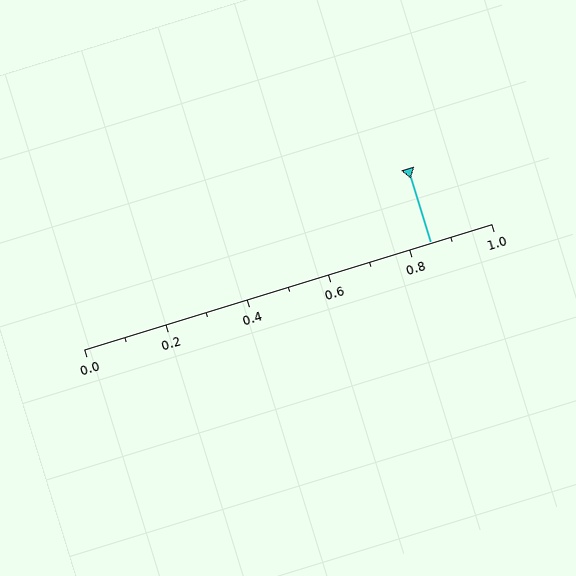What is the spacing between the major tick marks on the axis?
The major ticks are spaced 0.2 apart.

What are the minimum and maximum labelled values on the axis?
The axis runs from 0.0 to 1.0.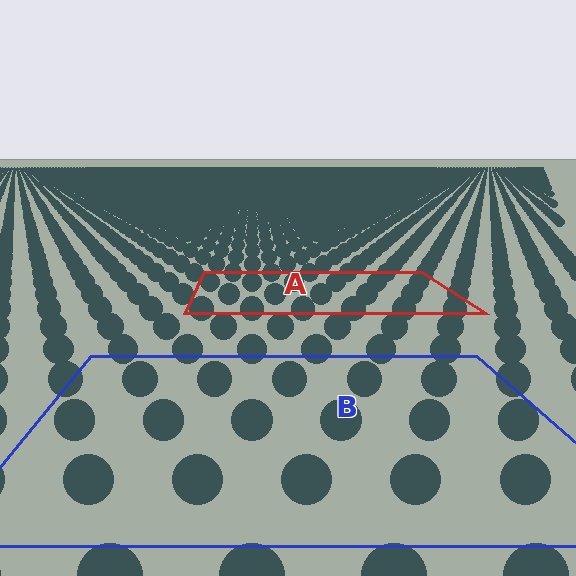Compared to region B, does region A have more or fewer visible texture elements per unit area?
Region A has more texture elements per unit area — they are packed more densely because it is farther away.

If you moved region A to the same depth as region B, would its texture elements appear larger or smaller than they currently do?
They would appear larger. At a closer depth, the same texture elements are projected at a bigger on-screen size.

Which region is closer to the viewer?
Region B is closer. The texture elements there are larger and more spread out.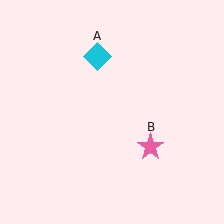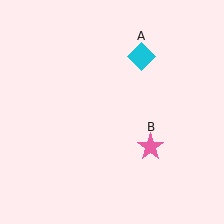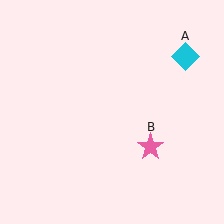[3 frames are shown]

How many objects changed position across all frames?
1 object changed position: cyan diamond (object A).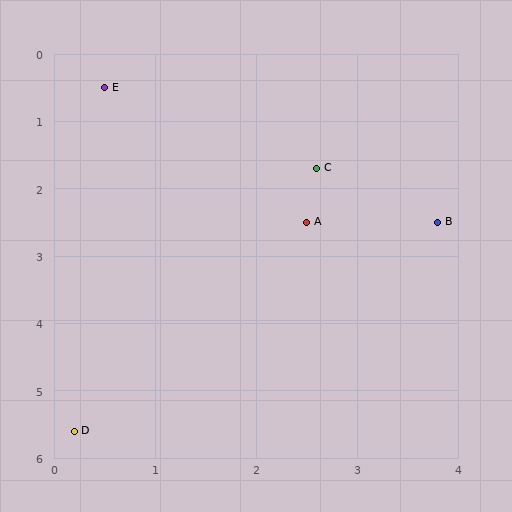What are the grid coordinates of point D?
Point D is at approximately (0.2, 5.6).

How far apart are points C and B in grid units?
Points C and B are about 1.4 grid units apart.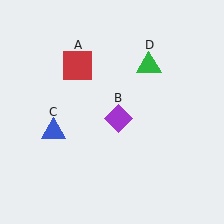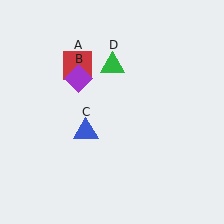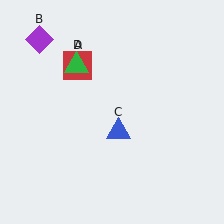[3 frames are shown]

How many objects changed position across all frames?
3 objects changed position: purple diamond (object B), blue triangle (object C), green triangle (object D).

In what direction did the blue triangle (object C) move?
The blue triangle (object C) moved right.